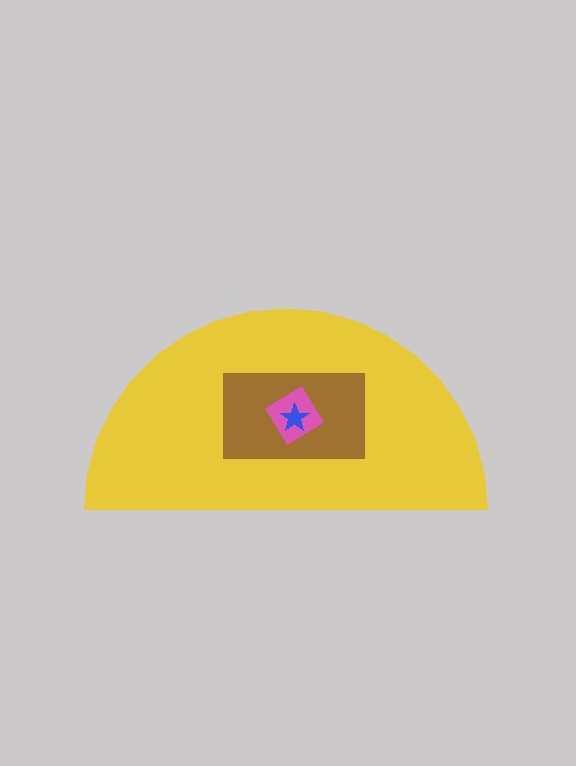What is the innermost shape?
The blue star.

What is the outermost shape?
The yellow semicircle.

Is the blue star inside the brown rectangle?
Yes.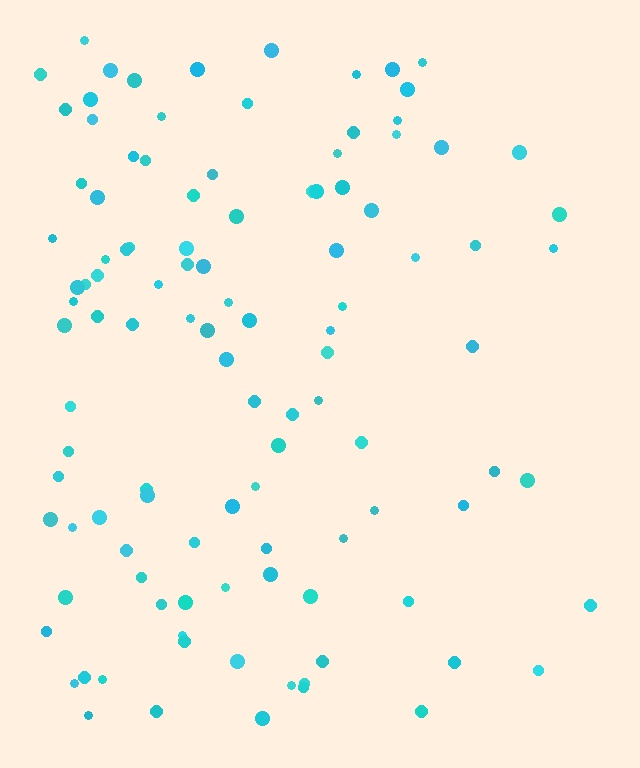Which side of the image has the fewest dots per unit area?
The right.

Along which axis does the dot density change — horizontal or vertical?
Horizontal.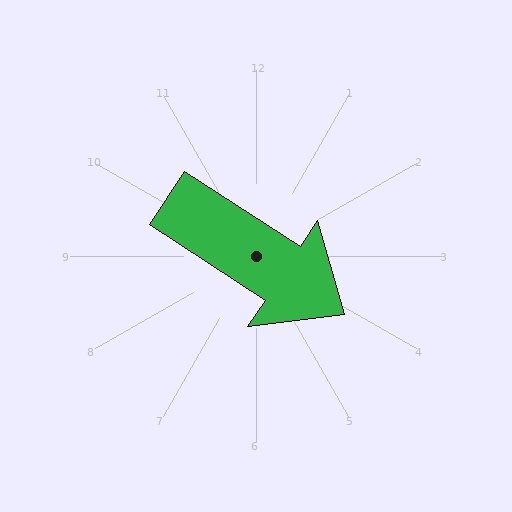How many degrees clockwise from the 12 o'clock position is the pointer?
Approximately 123 degrees.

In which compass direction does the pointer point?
Southeast.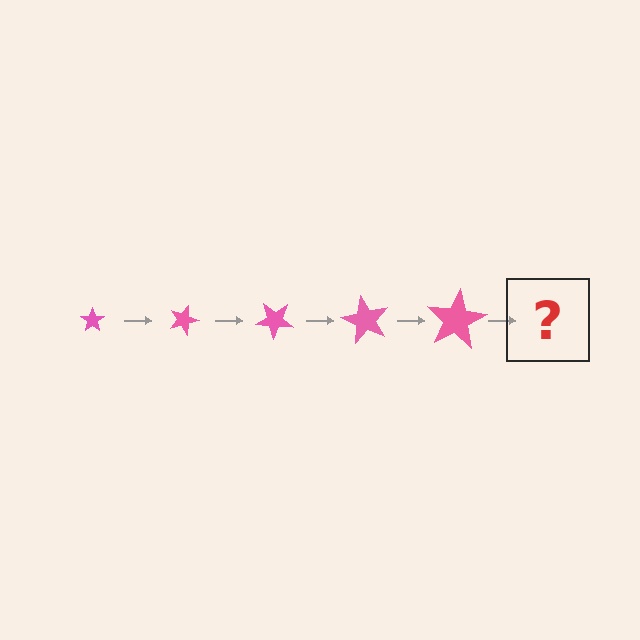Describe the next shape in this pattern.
It should be a star, larger than the previous one and rotated 100 degrees from the start.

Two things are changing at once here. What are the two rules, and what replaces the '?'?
The two rules are that the star grows larger each step and it rotates 20 degrees each step. The '?' should be a star, larger than the previous one and rotated 100 degrees from the start.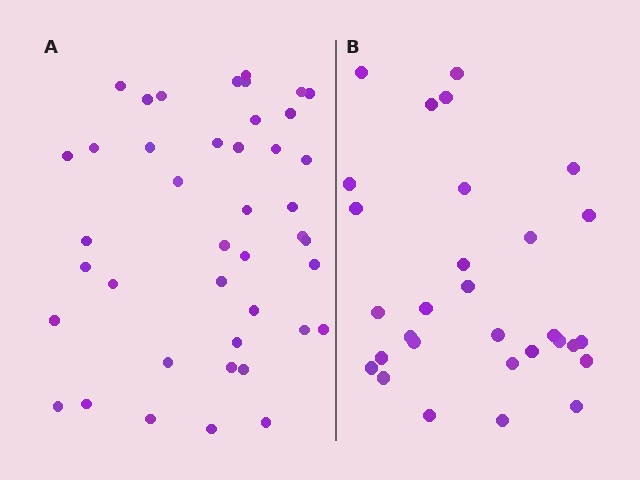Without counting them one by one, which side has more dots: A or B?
Region A (the left region) has more dots.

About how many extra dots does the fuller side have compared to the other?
Region A has roughly 12 or so more dots than region B.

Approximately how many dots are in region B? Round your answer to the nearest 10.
About 30 dots.